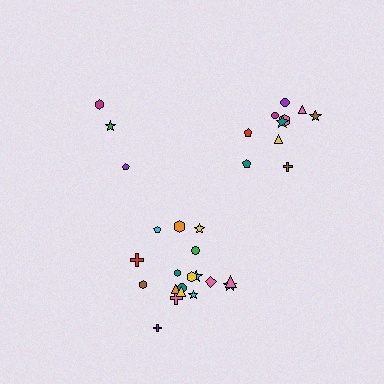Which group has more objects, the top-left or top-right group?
The top-right group.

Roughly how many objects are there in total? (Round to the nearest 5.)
Roughly 30 objects in total.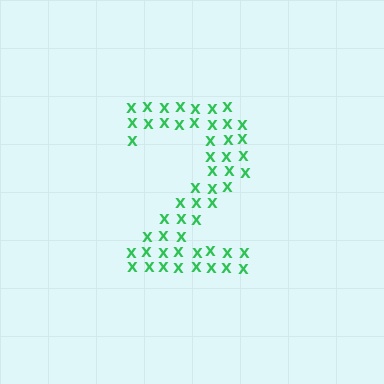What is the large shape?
The large shape is the digit 2.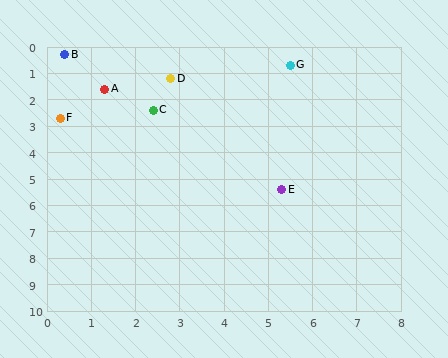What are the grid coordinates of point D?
Point D is at approximately (2.8, 1.2).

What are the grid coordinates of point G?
Point G is at approximately (5.5, 0.7).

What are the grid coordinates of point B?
Point B is at approximately (0.4, 0.3).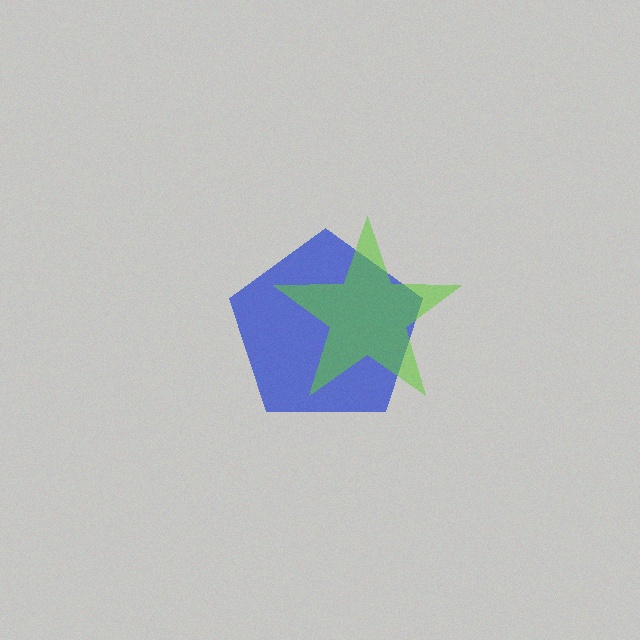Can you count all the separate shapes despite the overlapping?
Yes, there are 2 separate shapes.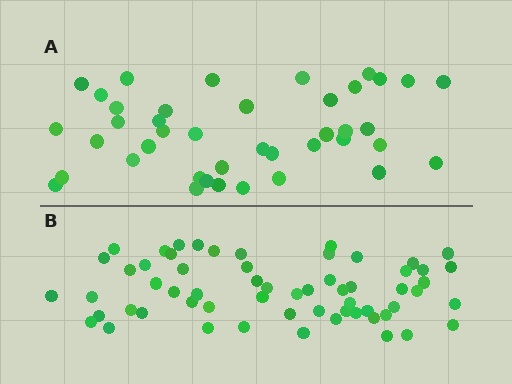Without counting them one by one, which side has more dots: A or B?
Region B (the bottom region) has more dots.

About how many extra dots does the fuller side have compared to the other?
Region B has approximately 20 more dots than region A.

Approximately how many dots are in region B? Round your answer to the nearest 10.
About 60 dots.